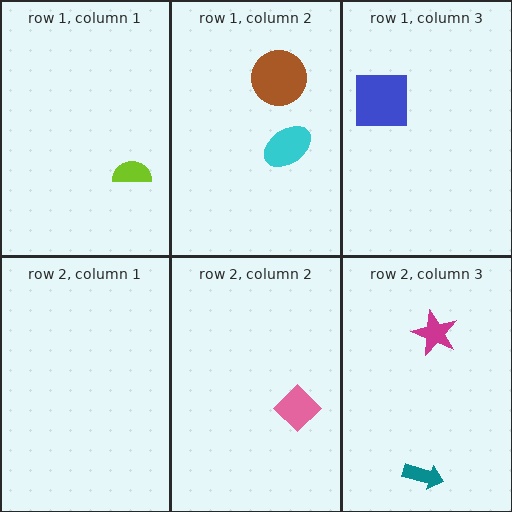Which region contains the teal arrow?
The row 2, column 3 region.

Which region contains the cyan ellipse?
The row 1, column 2 region.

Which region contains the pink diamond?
The row 2, column 2 region.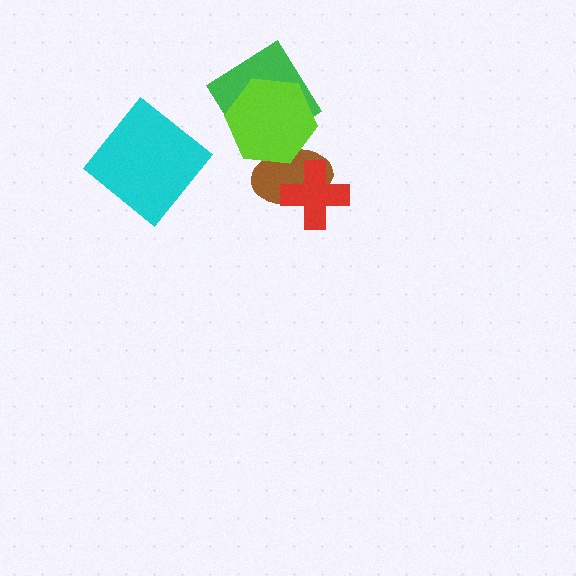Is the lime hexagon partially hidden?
No, no other shape covers it.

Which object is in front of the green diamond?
The lime hexagon is in front of the green diamond.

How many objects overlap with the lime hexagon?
2 objects overlap with the lime hexagon.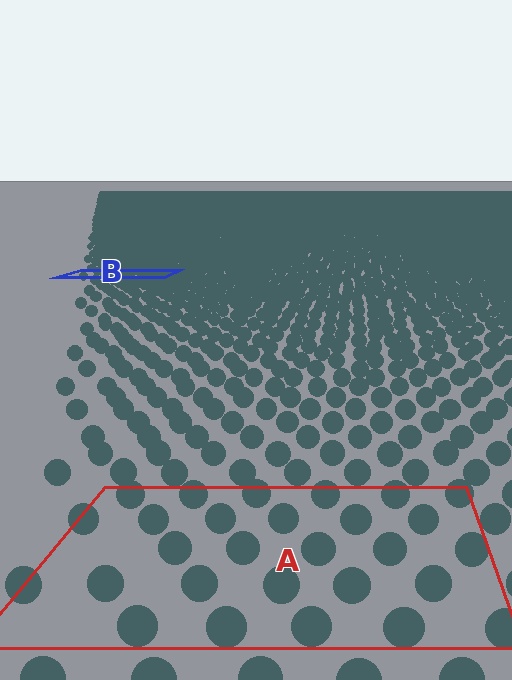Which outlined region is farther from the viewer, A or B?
Region B is farther from the viewer — the texture elements inside it appear smaller and more densely packed.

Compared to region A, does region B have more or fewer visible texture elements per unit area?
Region B has more texture elements per unit area — they are packed more densely because it is farther away.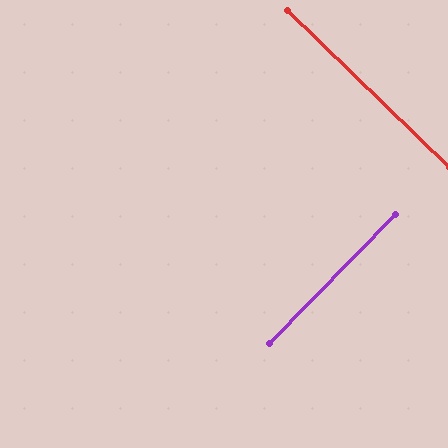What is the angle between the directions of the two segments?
Approximately 90 degrees.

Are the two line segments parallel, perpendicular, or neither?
Perpendicular — they meet at approximately 90°.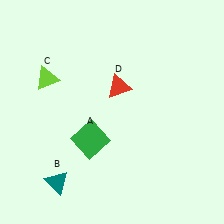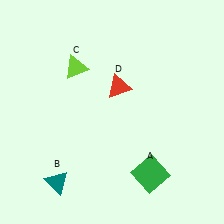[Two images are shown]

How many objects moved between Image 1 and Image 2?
2 objects moved between the two images.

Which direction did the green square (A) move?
The green square (A) moved right.